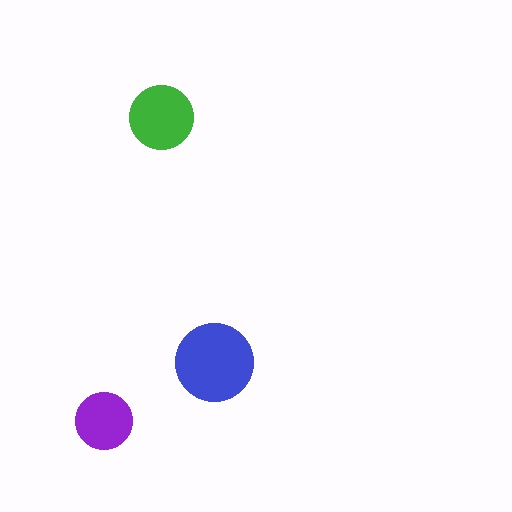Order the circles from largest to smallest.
the blue one, the green one, the purple one.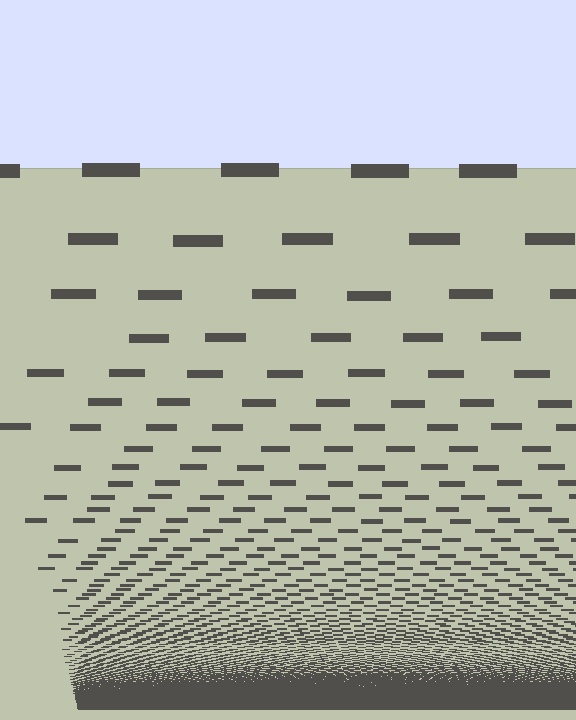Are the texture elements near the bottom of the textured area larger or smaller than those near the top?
Smaller. The gradient is inverted — elements near the bottom are smaller and denser.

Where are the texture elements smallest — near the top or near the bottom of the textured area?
Near the bottom.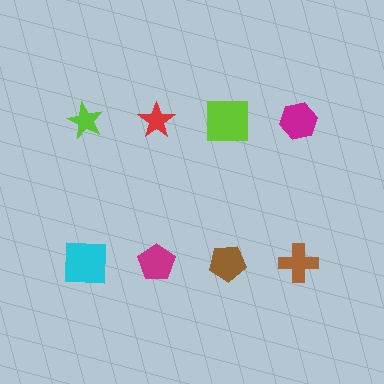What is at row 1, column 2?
A red star.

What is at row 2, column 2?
A magenta pentagon.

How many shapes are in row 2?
4 shapes.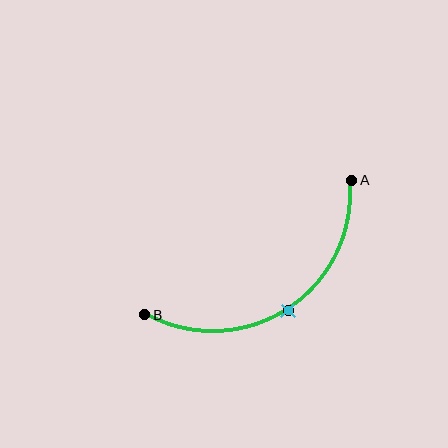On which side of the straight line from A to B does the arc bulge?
The arc bulges below the straight line connecting A and B.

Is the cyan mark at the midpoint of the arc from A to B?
Yes. The cyan mark lies on the arc at equal arc-length from both A and B — it is the arc midpoint.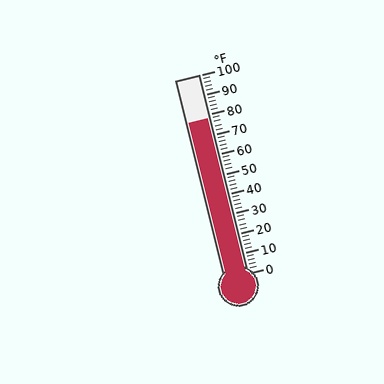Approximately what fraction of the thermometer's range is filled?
The thermometer is filled to approximately 80% of its range.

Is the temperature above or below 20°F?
The temperature is above 20°F.